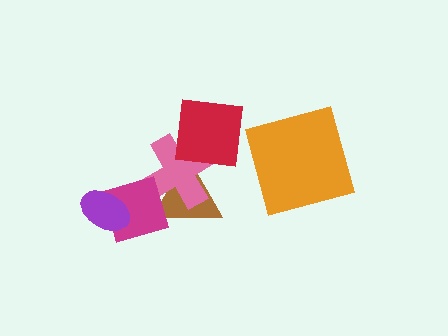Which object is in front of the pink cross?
The red square is in front of the pink cross.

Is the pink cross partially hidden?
Yes, it is partially covered by another shape.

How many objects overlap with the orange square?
0 objects overlap with the orange square.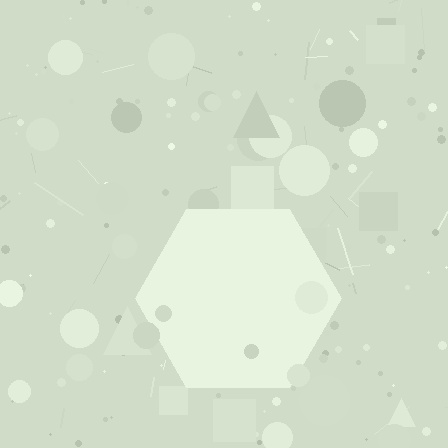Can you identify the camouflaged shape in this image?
The camouflaged shape is a hexagon.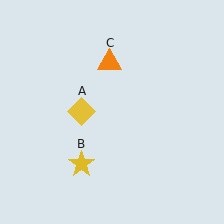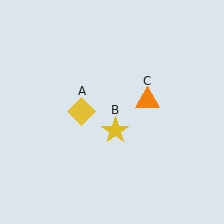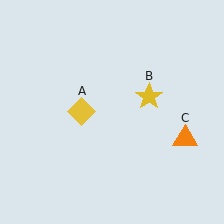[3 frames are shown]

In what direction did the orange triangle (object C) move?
The orange triangle (object C) moved down and to the right.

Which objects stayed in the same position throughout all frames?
Yellow diamond (object A) remained stationary.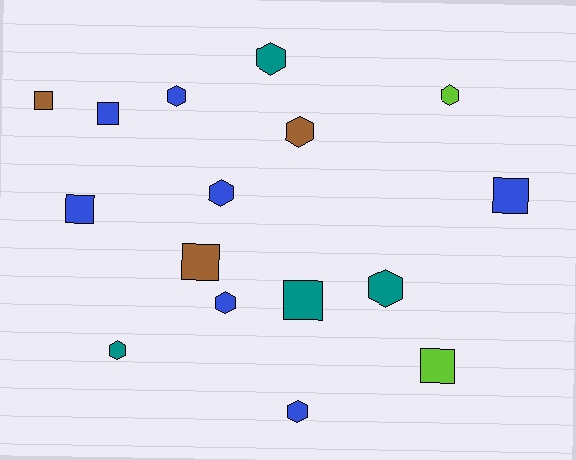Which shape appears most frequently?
Hexagon, with 9 objects.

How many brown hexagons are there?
There is 1 brown hexagon.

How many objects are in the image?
There are 16 objects.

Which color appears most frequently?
Blue, with 7 objects.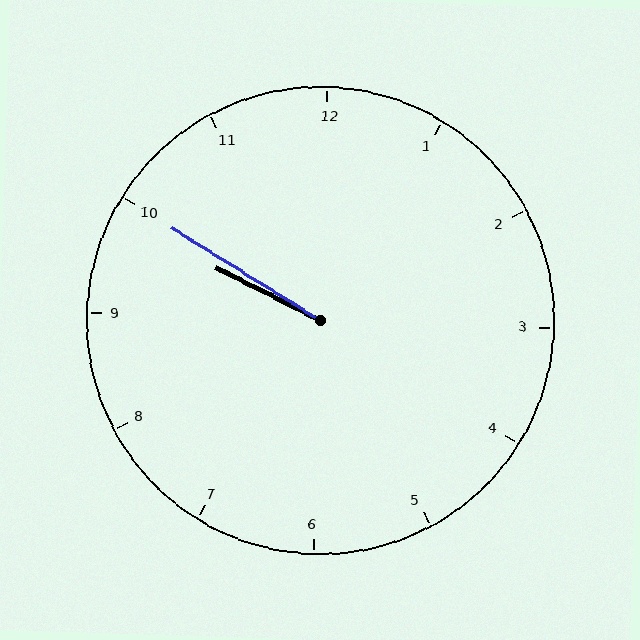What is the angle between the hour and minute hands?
Approximately 5 degrees.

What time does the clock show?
9:50.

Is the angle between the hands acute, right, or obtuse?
It is acute.